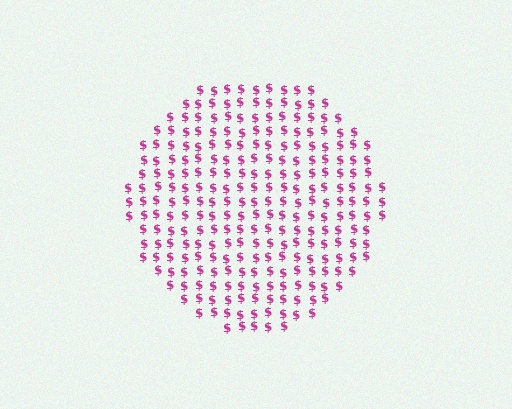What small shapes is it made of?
It is made of small dollar signs.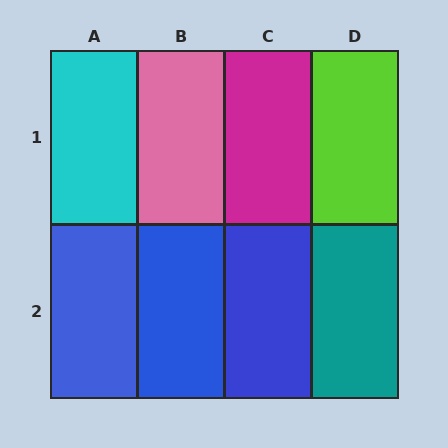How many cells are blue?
3 cells are blue.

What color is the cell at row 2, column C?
Blue.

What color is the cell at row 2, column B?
Blue.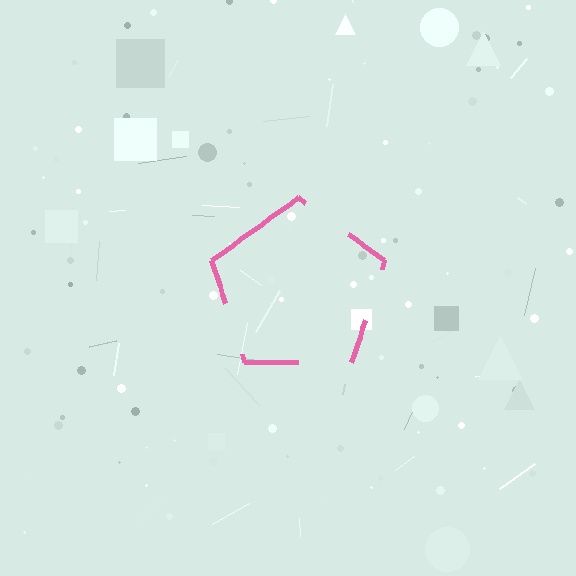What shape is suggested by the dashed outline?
The dashed outline suggests a pentagon.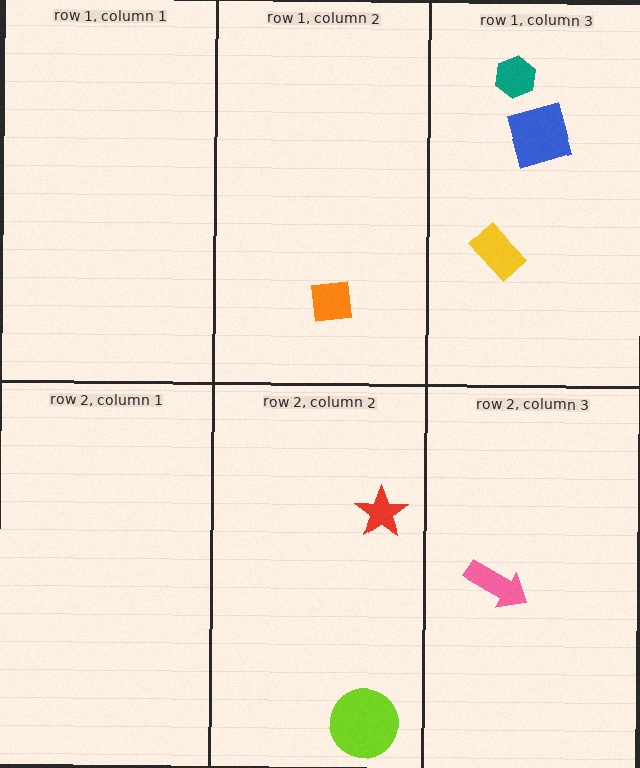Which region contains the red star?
The row 2, column 2 region.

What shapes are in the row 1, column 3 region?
The yellow rectangle, the teal hexagon, the blue square.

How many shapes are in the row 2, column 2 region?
2.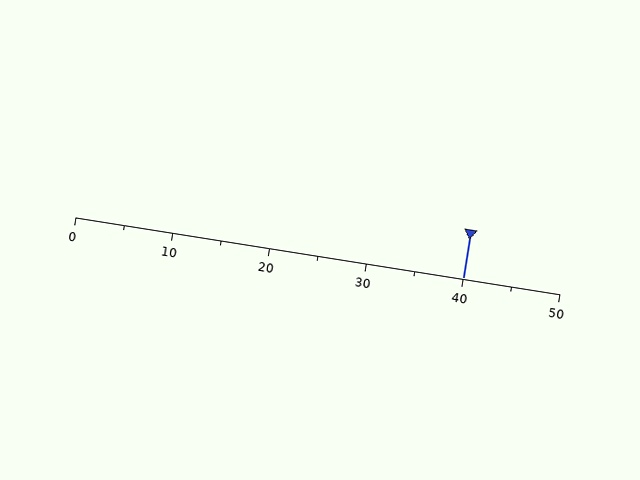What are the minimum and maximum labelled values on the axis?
The axis runs from 0 to 50.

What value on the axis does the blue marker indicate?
The marker indicates approximately 40.